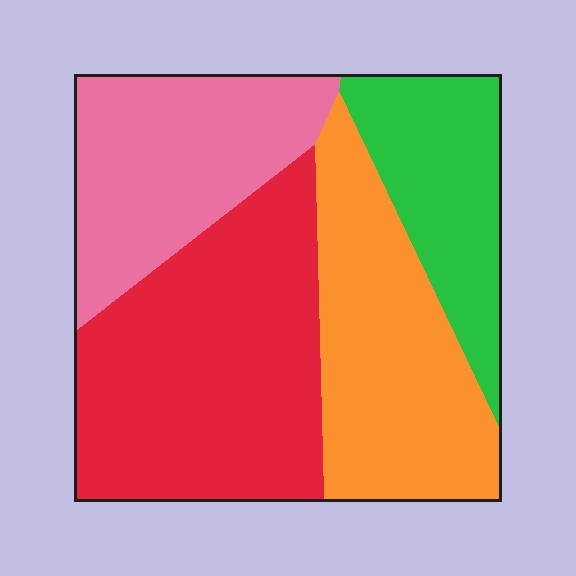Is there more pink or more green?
Pink.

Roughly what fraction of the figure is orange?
Orange takes up about one quarter (1/4) of the figure.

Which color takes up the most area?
Red, at roughly 35%.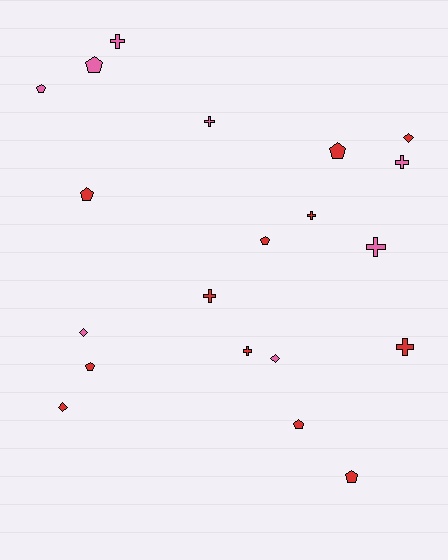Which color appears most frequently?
Red, with 12 objects.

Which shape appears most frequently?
Pentagon, with 8 objects.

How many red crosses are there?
There are 4 red crosses.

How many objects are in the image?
There are 20 objects.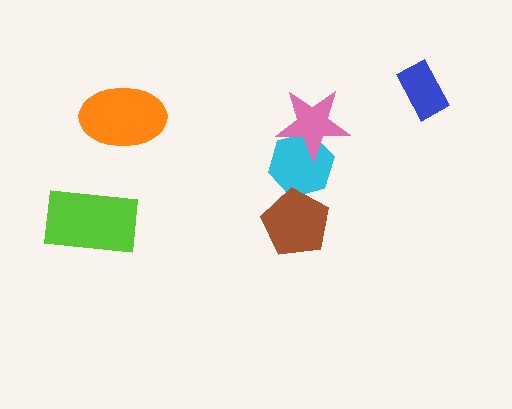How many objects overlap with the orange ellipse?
0 objects overlap with the orange ellipse.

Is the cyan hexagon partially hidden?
Yes, it is partially covered by another shape.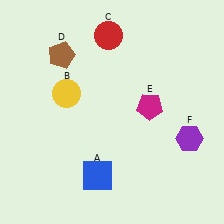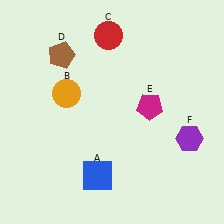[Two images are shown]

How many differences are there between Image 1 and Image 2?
There is 1 difference between the two images.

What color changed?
The circle (B) changed from yellow in Image 1 to orange in Image 2.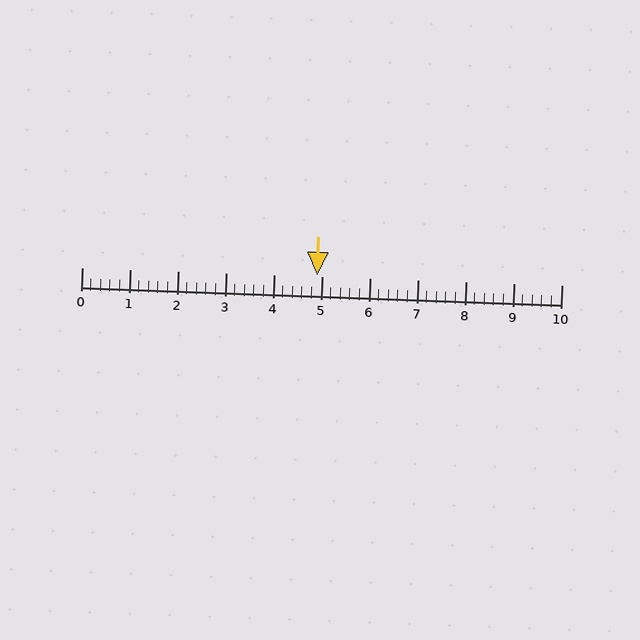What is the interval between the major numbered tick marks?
The major tick marks are spaced 1 units apart.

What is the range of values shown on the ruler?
The ruler shows values from 0 to 10.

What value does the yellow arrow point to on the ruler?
The yellow arrow points to approximately 4.9.